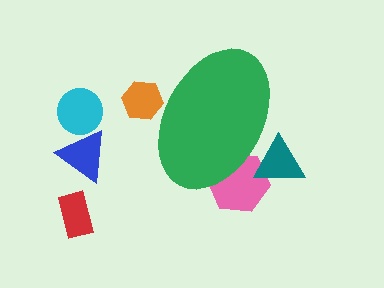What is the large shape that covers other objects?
A green ellipse.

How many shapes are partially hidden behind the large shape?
3 shapes are partially hidden.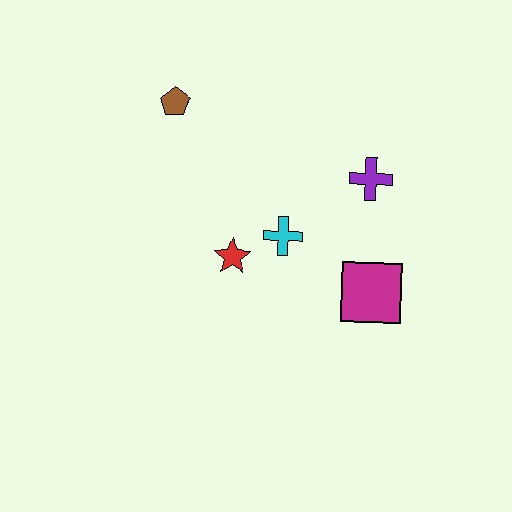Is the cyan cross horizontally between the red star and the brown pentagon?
No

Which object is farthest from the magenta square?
The brown pentagon is farthest from the magenta square.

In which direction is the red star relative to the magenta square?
The red star is to the left of the magenta square.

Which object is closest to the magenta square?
The cyan cross is closest to the magenta square.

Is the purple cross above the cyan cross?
Yes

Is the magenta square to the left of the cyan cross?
No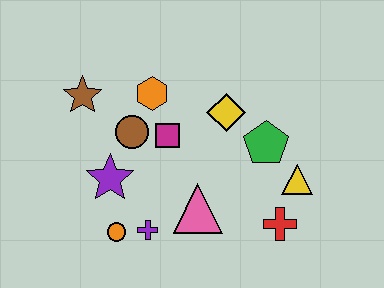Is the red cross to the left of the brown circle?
No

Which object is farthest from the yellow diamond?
The orange circle is farthest from the yellow diamond.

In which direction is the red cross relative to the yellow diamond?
The red cross is below the yellow diamond.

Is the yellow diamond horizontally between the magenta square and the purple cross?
No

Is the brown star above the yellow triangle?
Yes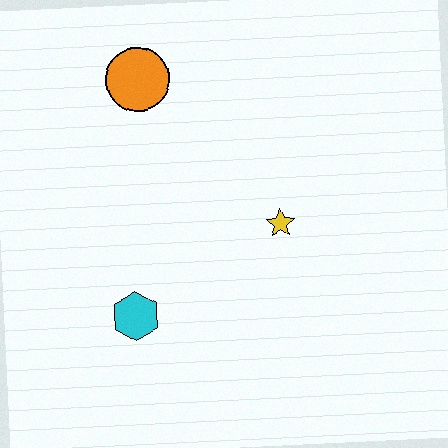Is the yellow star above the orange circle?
No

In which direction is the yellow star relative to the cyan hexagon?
The yellow star is to the right of the cyan hexagon.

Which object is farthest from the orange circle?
The cyan hexagon is farthest from the orange circle.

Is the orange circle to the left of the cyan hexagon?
No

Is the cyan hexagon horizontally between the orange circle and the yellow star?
No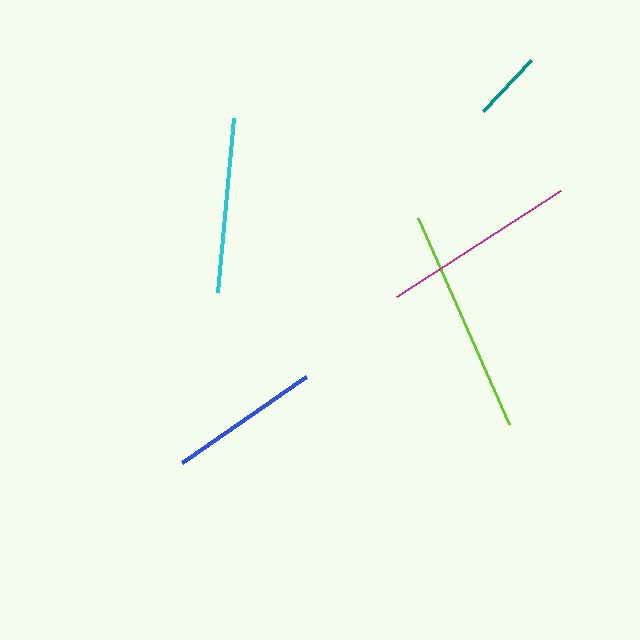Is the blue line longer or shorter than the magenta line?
The magenta line is longer than the blue line.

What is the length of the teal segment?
The teal segment is approximately 69 pixels long.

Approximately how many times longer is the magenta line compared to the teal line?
The magenta line is approximately 2.8 times the length of the teal line.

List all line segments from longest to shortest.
From longest to shortest: lime, magenta, cyan, blue, teal.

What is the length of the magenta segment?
The magenta segment is approximately 195 pixels long.